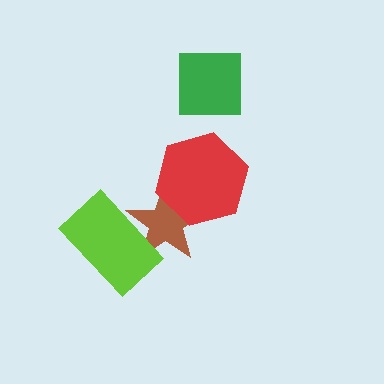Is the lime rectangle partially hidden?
No, no other shape covers it.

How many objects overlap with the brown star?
2 objects overlap with the brown star.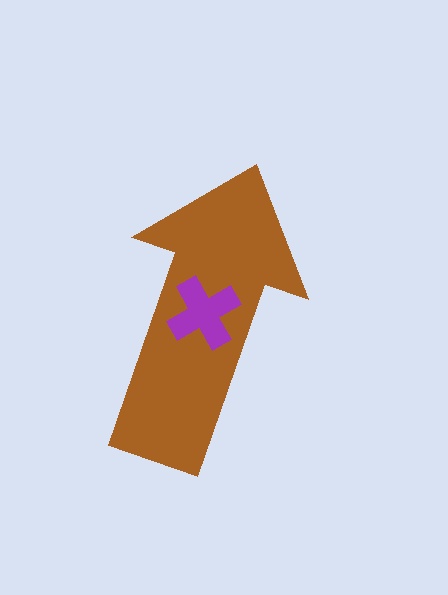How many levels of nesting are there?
2.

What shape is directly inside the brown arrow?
The purple cross.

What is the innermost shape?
The purple cross.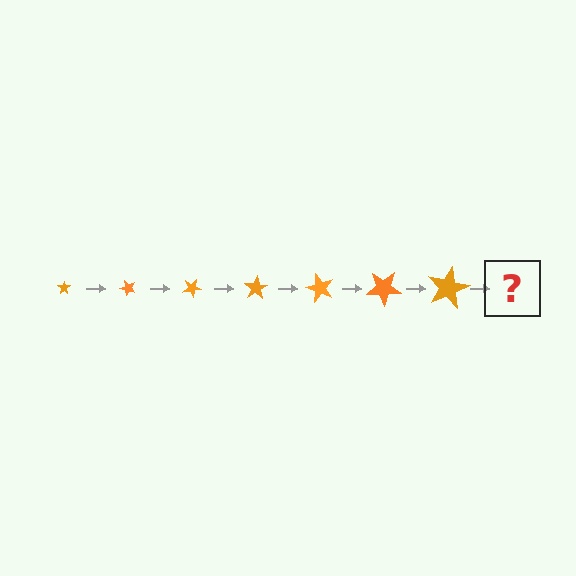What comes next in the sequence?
The next element should be a star, larger than the previous one and rotated 350 degrees from the start.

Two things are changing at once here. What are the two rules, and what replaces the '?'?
The two rules are that the star grows larger each step and it rotates 50 degrees each step. The '?' should be a star, larger than the previous one and rotated 350 degrees from the start.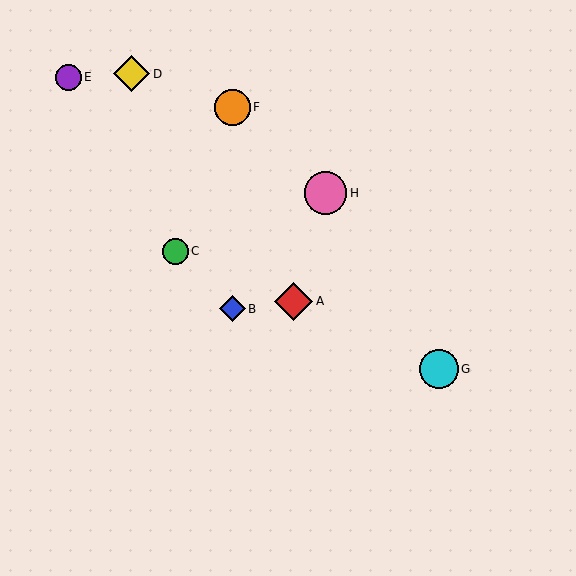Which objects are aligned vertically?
Objects B, F are aligned vertically.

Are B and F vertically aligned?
Yes, both are at x≈232.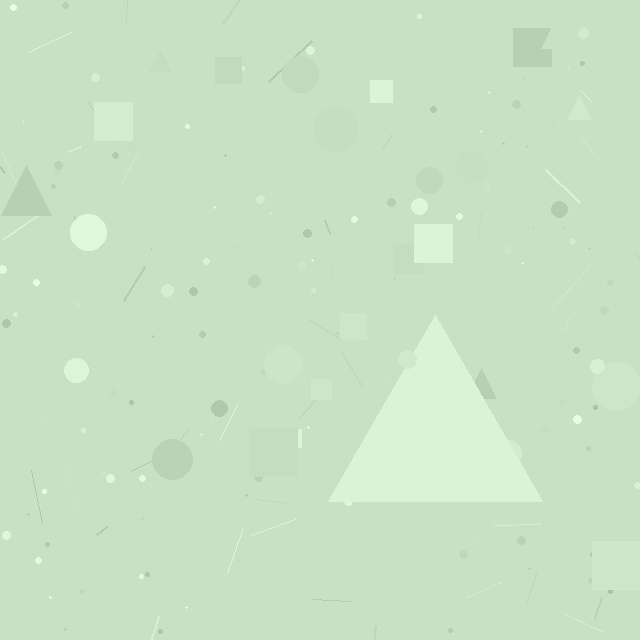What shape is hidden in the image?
A triangle is hidden in the image.